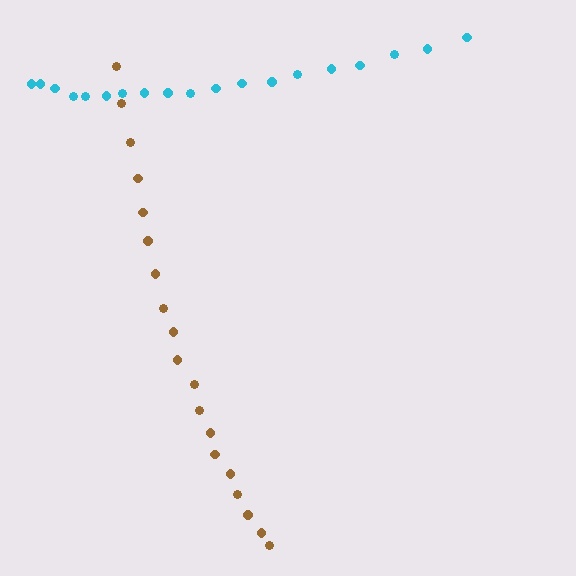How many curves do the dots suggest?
There are 2 distinct paths.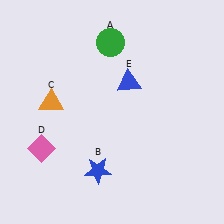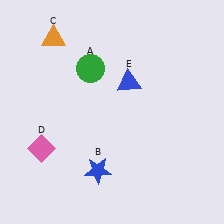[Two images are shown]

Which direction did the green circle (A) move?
The green circle (A) moved down.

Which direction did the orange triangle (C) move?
The orange triangle (C) moved up.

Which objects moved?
The objects that moved are: the green circle (A), the orange triangle (C).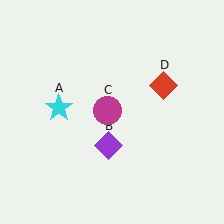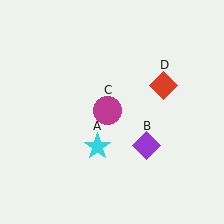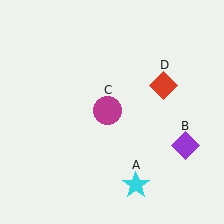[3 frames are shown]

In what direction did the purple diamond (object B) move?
The purple diamond (object B) moved right.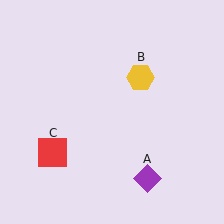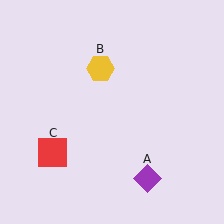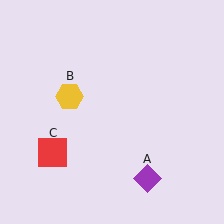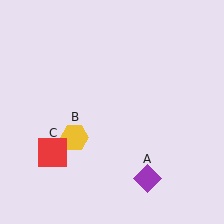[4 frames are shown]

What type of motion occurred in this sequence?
The yellow hexagon (object B) rotated counterclockwise around the center of the scene.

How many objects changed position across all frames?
1 object changed position: yellow hexagon (object B).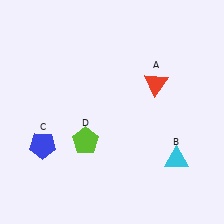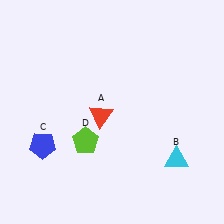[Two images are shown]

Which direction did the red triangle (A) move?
The red triangle (A) moved left.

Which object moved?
The red triangle (A) moved left.